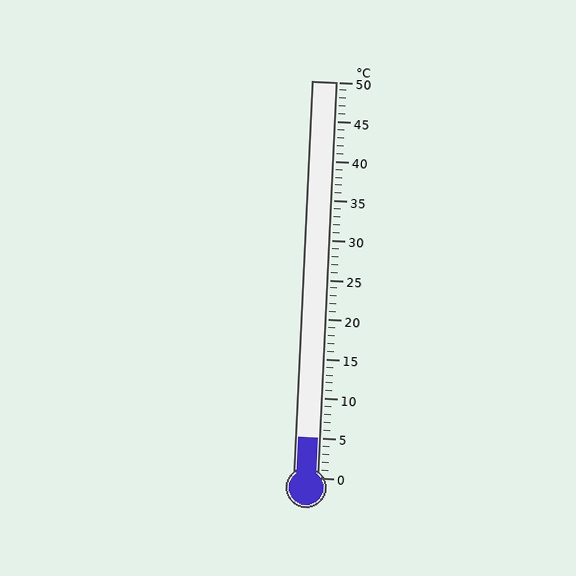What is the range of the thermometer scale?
The thermometer scale ranges from 0°C to 50°C.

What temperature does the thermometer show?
The thermometer shows approximately 5°C.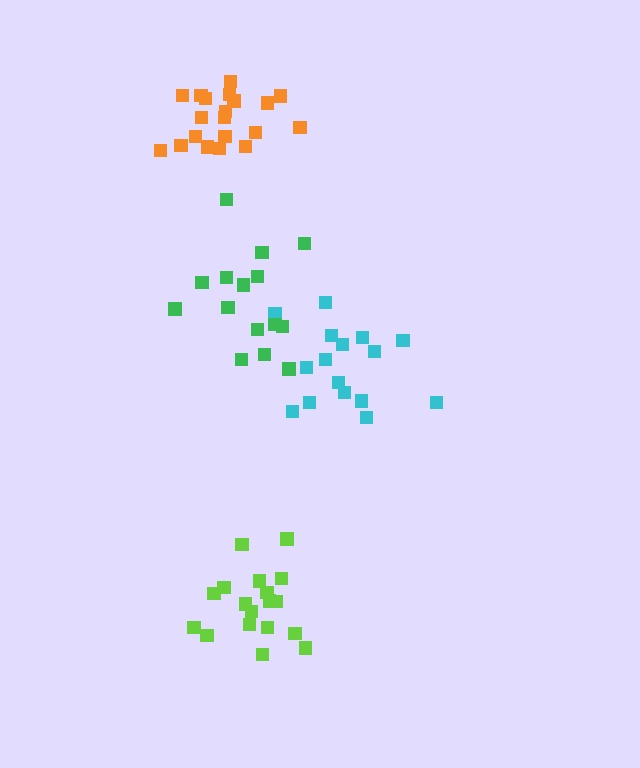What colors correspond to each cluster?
The clusters are colored: cyan, orange, green, lime.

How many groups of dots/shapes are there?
There are 4 groups.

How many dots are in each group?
Group 1: 16 dots, Group 2: 20 dots, Group 3: 15 dots, Group 4: 18 dots (69 total).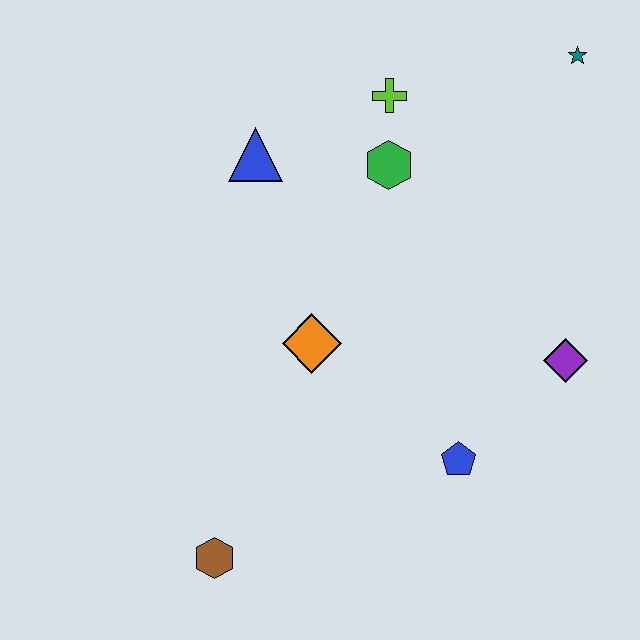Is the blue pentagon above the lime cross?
No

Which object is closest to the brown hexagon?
The orange diamond is closest to the brown hexagon.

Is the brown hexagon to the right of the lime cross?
No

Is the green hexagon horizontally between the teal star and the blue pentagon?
No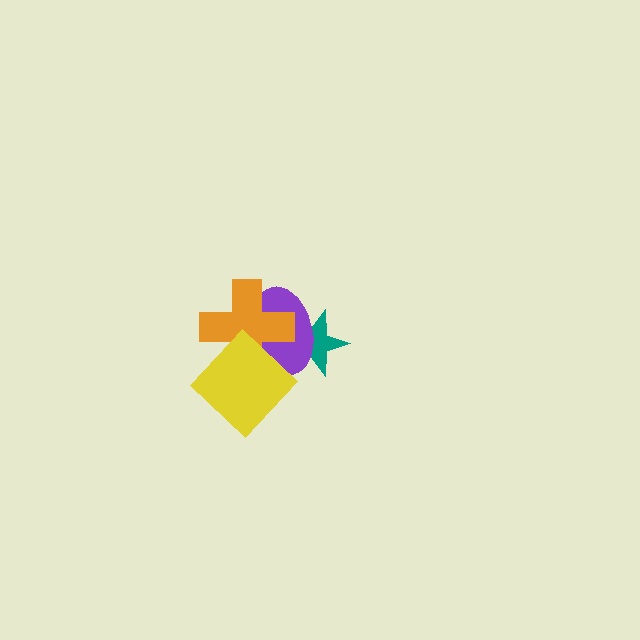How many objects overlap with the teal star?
2 objects overlap with the teal star.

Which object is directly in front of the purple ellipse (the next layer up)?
The orange cross is directly in front of the purple ellipse.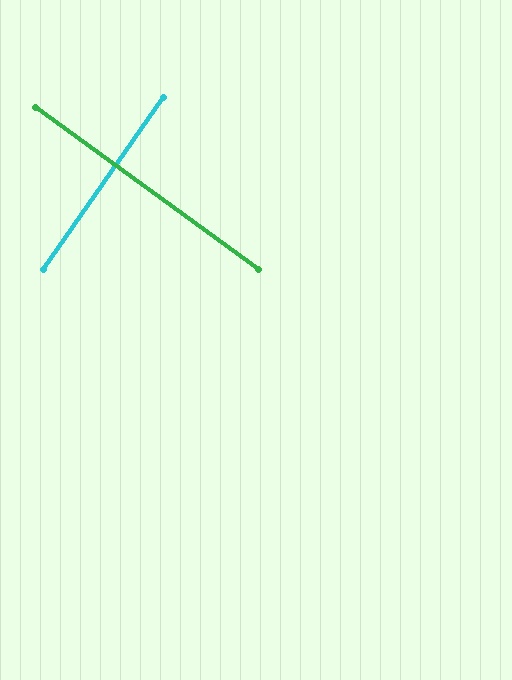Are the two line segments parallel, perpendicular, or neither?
Perpendicular — they meet at approximately 89°.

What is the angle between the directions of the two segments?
Approximately 89 degrees.